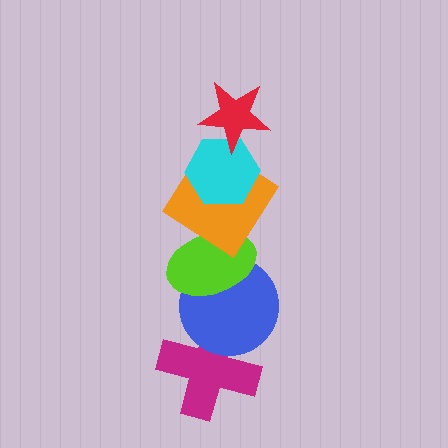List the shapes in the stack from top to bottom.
From top to bottom: the red star, the cyan hexagon, the orange diamond, the lime ellipse, the blue circle, the magenta cross.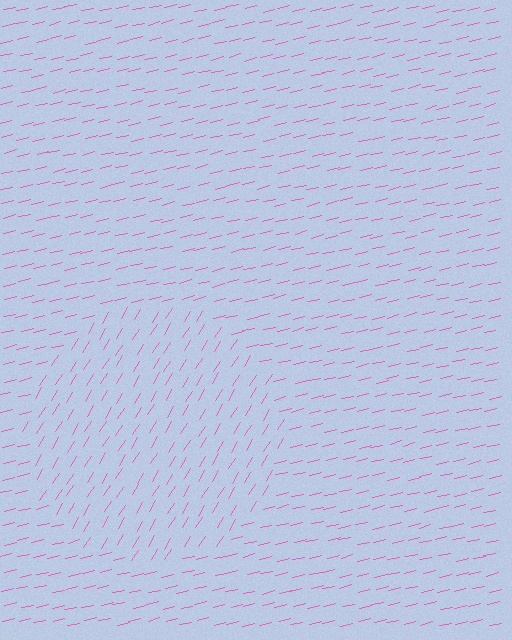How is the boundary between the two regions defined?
The boundary is defined purely by a change in line orientation (approximately 45 degrees difference). All lines are the same color and thickness.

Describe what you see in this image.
The image is filled with small pink line segments. A circle region in the image has lines oriented differently from the surrounding lines, creating a visible texture boundary.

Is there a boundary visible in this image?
Yes, there is a texture boundary formed by a change in line orientation.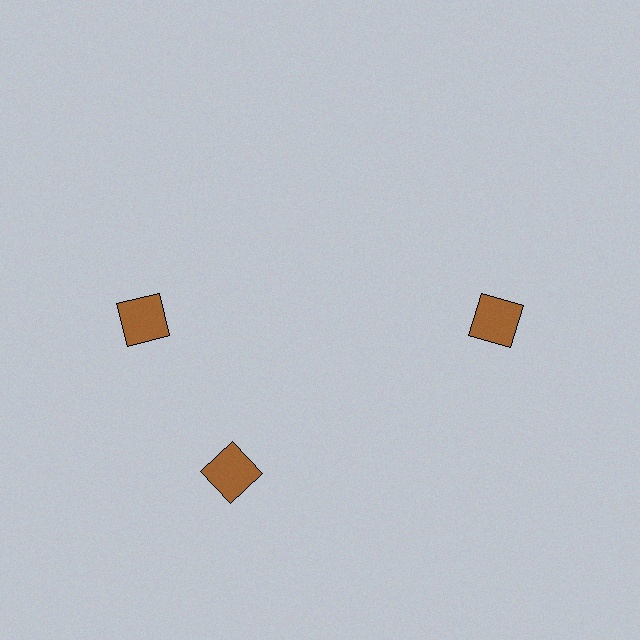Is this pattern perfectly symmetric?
No. The 3 brown squares are arranged in a ring, but one element near the 11 o'clock position is rotated out of alignment along the ring, breaking the 3-fold rotational symmetry.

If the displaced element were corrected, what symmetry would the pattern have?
It would have 3-fold rotational symmetry — the pattern would map onto itself every 120 degrees.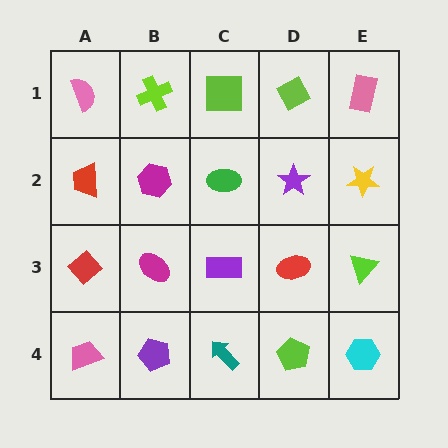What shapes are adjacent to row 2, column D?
A lime diamond (row 1, column D), a red ellipse (row 3, column D), a green ellipse (row 2, column C), a yellow star (row 2, column E).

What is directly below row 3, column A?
A pink trapezoid.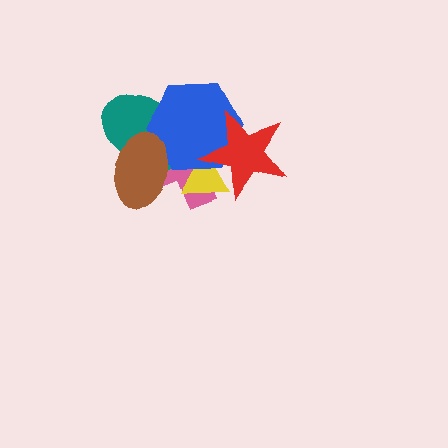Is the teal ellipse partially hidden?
Yes, it is partially covered by another shape.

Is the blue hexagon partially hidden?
Yes, it is partially covered by another shape.